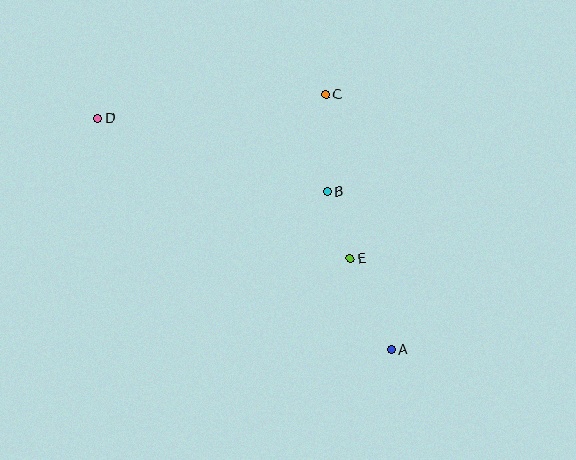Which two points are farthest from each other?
Points A and D are farthest from each other.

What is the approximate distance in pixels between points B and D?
The distance between B and D is approximately 241 pixels.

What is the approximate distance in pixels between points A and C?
The distance between A and C is approximately 263 pixels.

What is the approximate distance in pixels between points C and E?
The distance between C and E is approximately 166 pixels.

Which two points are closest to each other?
Points B and E are closest to each other.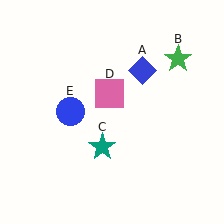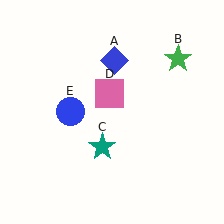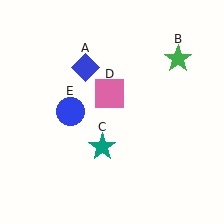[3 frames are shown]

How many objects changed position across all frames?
1 object changed position: blue diamond (object A).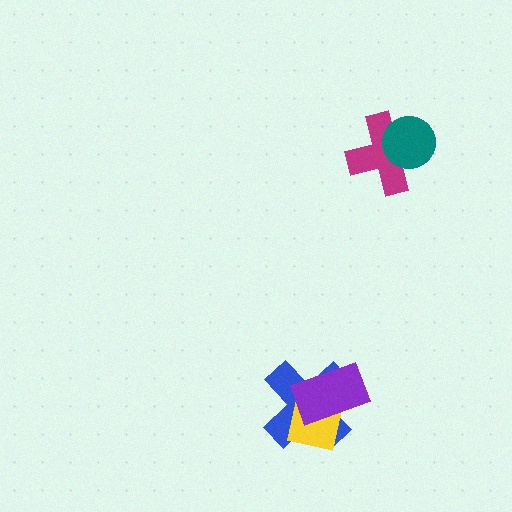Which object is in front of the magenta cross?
The teal circle is in front of the magenta cross.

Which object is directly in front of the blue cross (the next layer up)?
The yellow square is directly in front of the blue cross.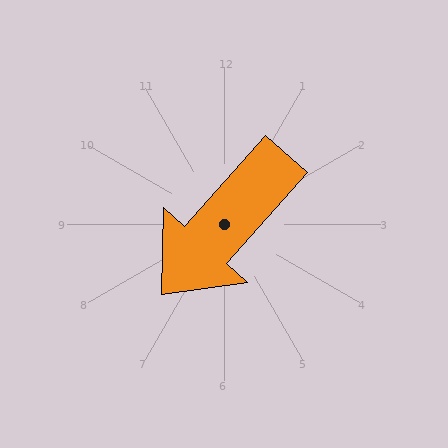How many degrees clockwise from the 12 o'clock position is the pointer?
Approximately 222 degrees.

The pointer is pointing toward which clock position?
Roughly 7 o'clock.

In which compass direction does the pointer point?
Southwest.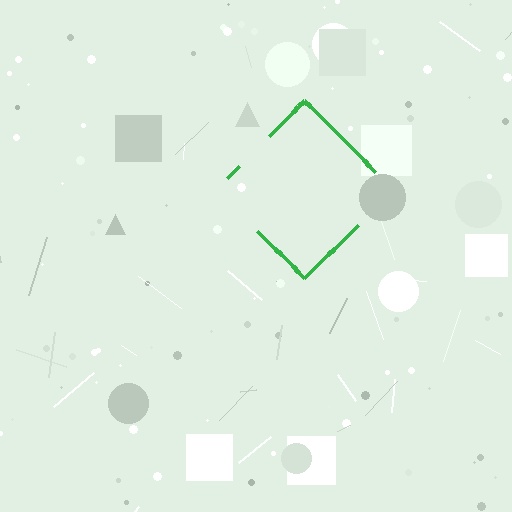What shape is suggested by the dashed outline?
The dashed outline suggests a diamond.